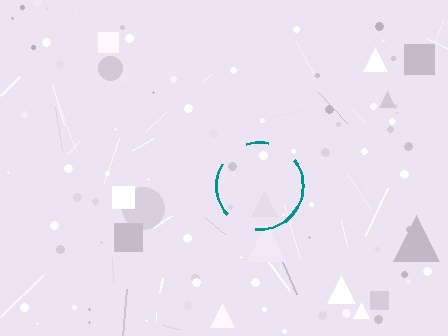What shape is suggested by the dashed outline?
The dashed outline suggests a circle.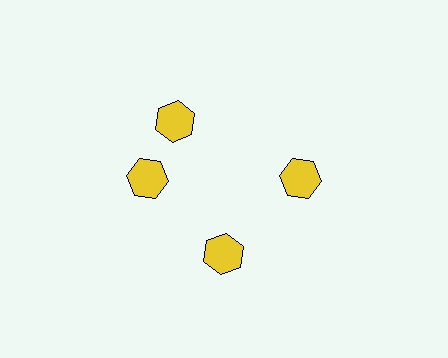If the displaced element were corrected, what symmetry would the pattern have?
It would have 4-fold rotational symmetry — the pattern would map onto itself every 90 degrees.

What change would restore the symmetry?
The symmetry would be restored by rotating it back into even spacing with its neighbors so that all 4 hexagons sit at equal angles and equal distance from the center.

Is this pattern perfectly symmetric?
No. The 4 yellow hexagons are arranged in a ring, but one element near the 12 o'clock position is rotated out of alignment along the ring, breaking the 4-fold rotational symmetry.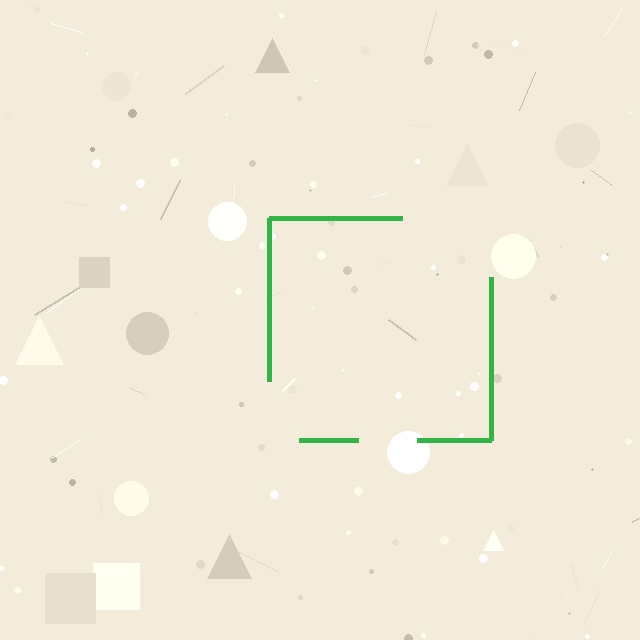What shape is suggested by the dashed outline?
The dashed outline suggests a square.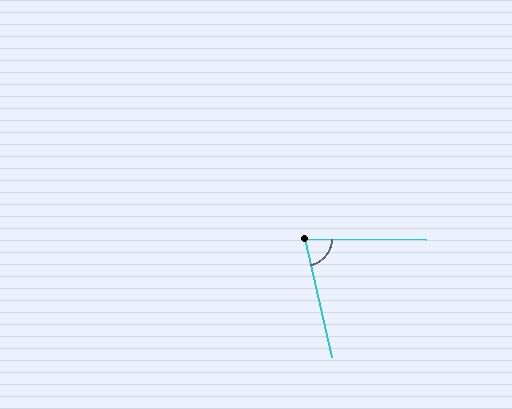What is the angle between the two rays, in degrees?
Approximately 77 degrees.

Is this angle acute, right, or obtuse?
It is acute.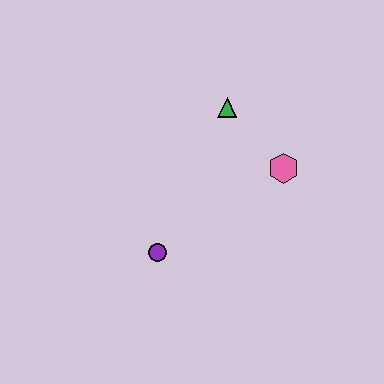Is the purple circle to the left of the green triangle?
Yes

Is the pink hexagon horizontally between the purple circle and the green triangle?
No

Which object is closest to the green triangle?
The pink hexagon is closest to the green triangle.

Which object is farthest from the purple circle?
The green triangle is farthest from the purple circle.